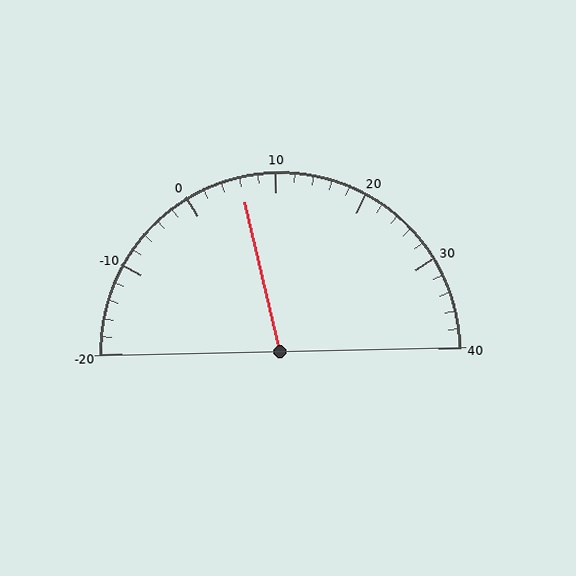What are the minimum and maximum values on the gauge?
The gauge ranges from -20 to 40.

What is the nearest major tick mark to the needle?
The nearest major tick mark is 10.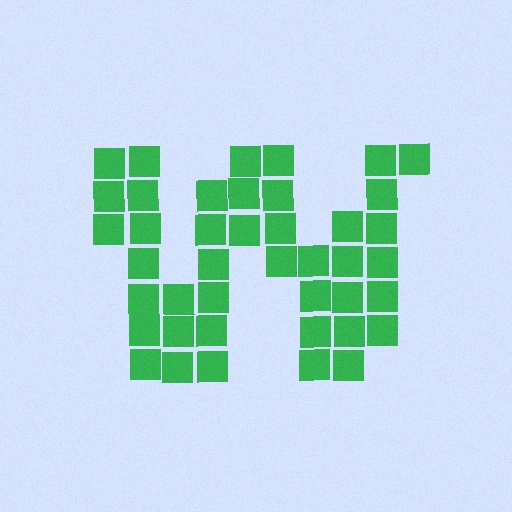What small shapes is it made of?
It is made of small squares.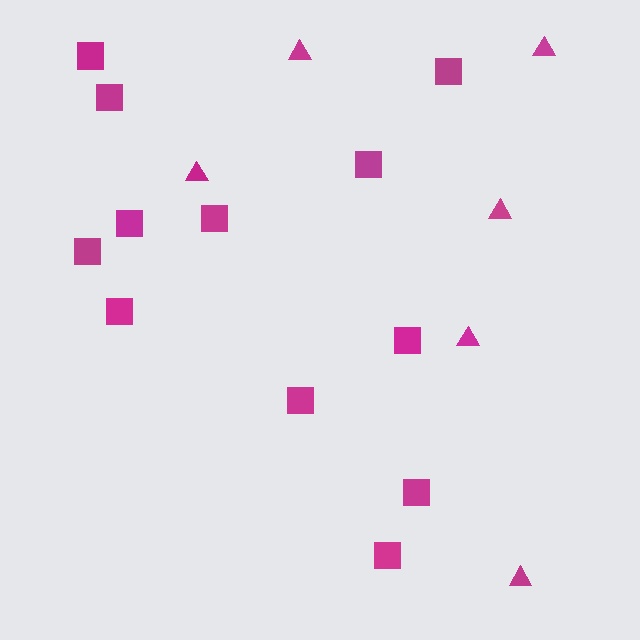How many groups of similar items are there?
There are 2 groups: one group of triangles (6) and one group of squares (12).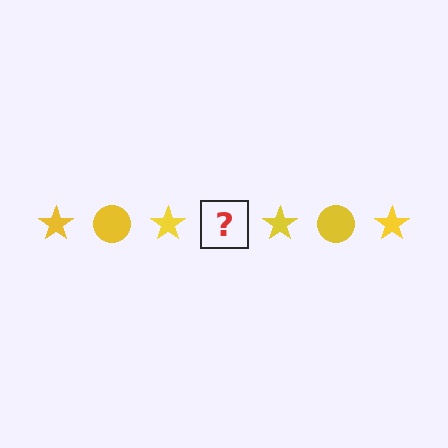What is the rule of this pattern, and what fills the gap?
The rule is that the pattern cycles through star, circle shapes in yellow. The gap should be filled with a yellow circle.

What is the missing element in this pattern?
The missing element is a yellow circle.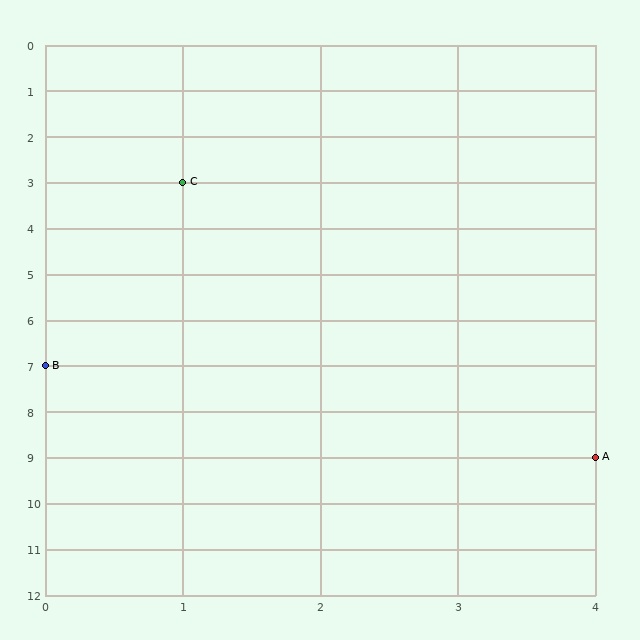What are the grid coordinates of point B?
Point B is at grid coordinates (0, 7).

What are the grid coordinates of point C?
Point C is at grid coordinates (1, 3).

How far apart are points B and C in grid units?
Points B and C are 1 column and 4 rows apart (about 4.1 grid units diagonally).